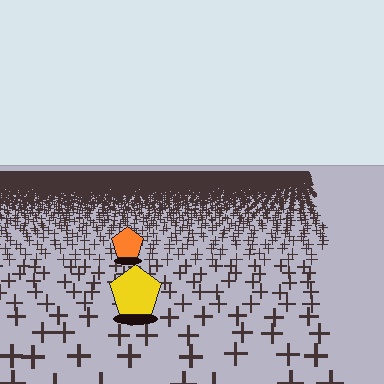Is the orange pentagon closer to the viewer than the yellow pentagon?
No. The yellow pentagon is closer — you can tell from the texture gradient: the ground texture is coarser near it.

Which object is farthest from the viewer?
The orange pentagon is farthest from the viewer. It appears smaller and the ground texture around it is denser.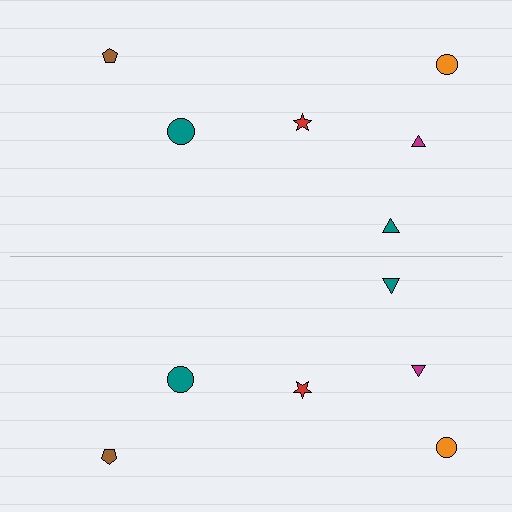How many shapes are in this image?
There are 12 shapes in this image.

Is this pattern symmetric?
Yes, this pattern has bilateral (reflection) symmetry.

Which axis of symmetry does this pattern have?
The pattern has a horizontal axis of symmetry running through the center of the image.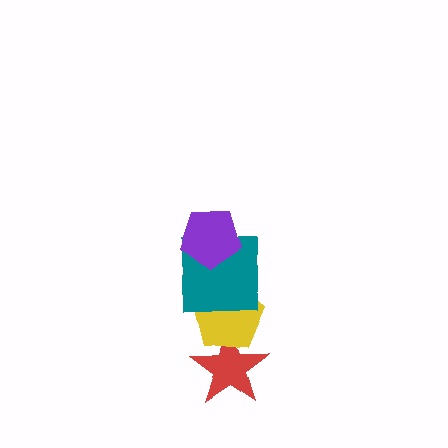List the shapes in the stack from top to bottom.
From top to bottom: the purple pentagon, the teal square, the yellow pentagon, the red star.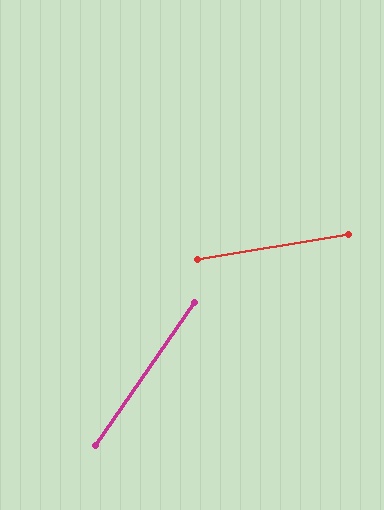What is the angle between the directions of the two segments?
Approximately 46 degrees.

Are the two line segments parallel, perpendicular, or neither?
Neither parallel nor perpendicular — they differ by about 46°.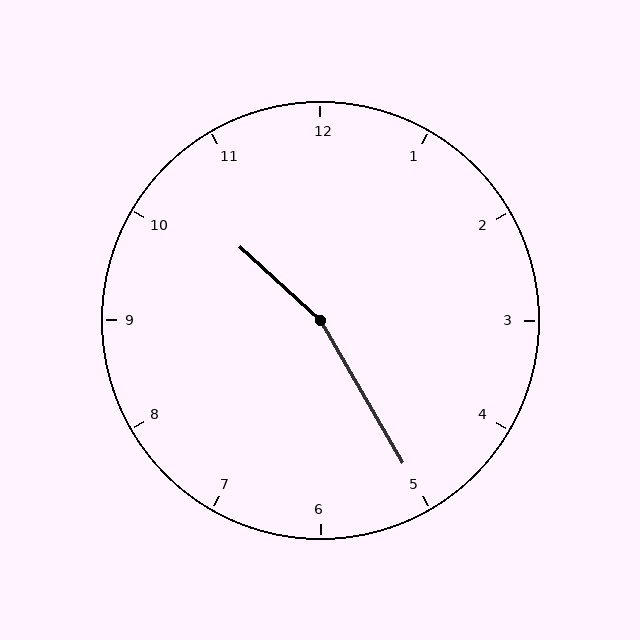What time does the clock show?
10:25.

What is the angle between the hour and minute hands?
Approximately 162 degrees.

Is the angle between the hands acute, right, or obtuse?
It is obtuse.